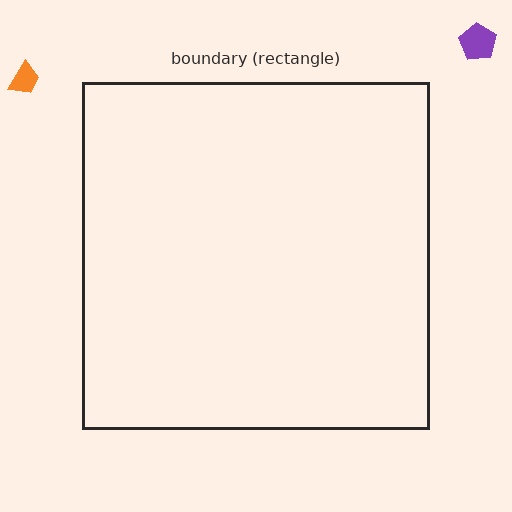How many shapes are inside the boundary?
0 inside, 2 outside.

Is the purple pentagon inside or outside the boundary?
Outside.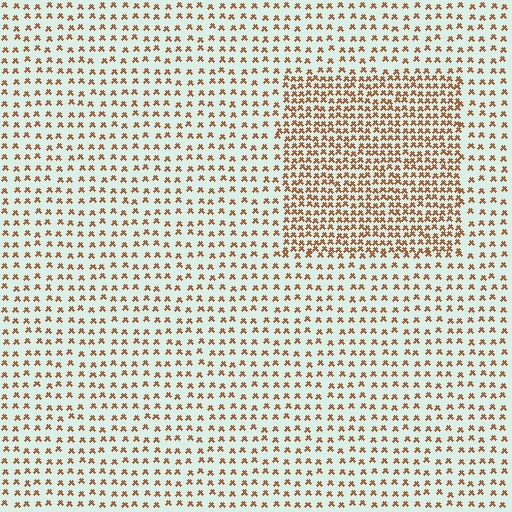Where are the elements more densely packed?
The elements are more densely packed inside the rectangle boundary.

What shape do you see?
I see a rectangle.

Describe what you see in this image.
The image contains small brown elements arranged at two different densities. A rectangle-shaped region is visible where the elements are more densely packed than the surrounding area.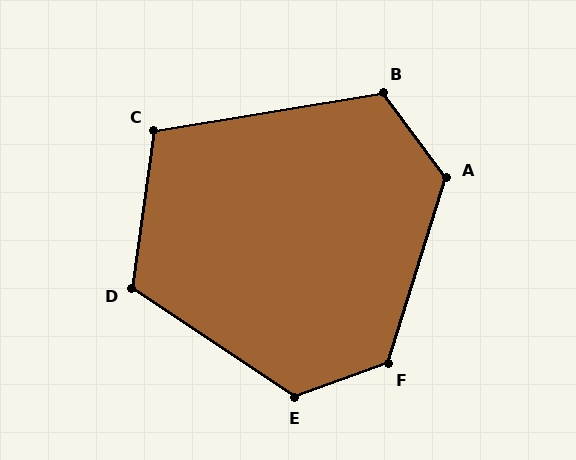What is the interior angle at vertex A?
Approximately 126 degrees (obtuse).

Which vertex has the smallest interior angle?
C, at approximately 107 degrees.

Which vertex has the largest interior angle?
F, at approximately 127 degrees.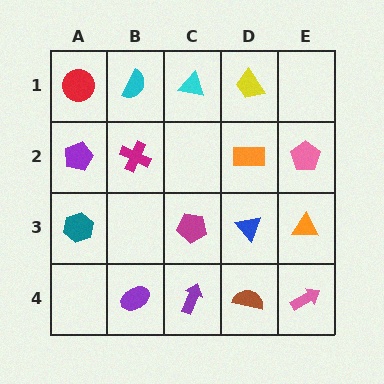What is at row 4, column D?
A brown semicircle.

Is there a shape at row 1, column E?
No, that cell is empty.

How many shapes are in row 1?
4 shapes.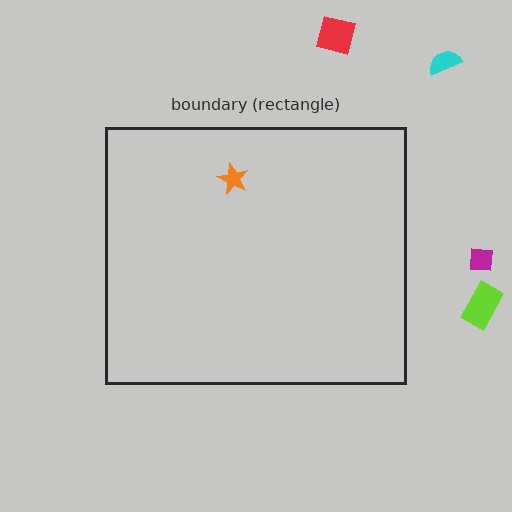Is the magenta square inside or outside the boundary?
Outside.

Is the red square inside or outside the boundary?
Outside.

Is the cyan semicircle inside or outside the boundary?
Outside.